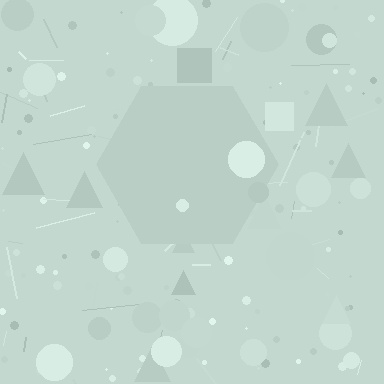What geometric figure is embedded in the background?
A hexagon is embedded in the background.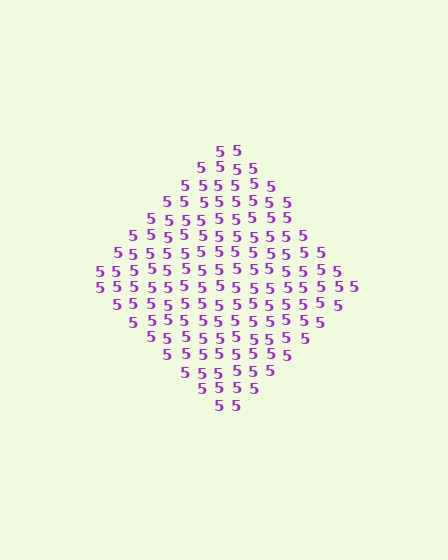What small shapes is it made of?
It is made of small digit 5's.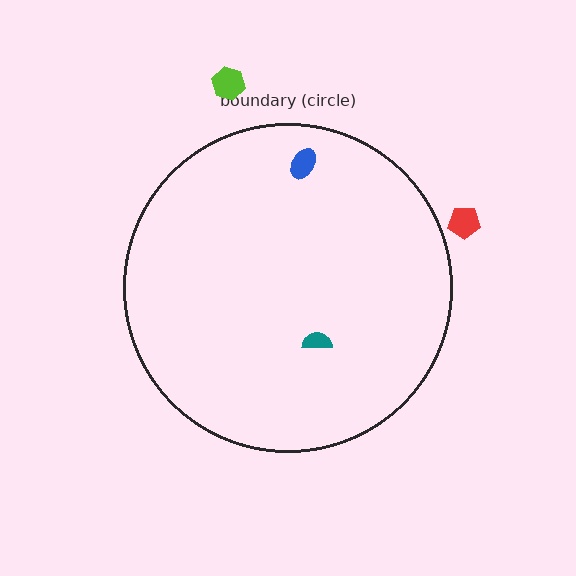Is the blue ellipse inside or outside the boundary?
Inside.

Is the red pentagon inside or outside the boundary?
Outside.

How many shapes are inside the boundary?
2 inside, 2 outside.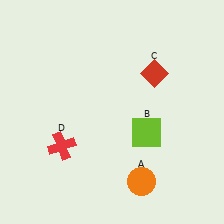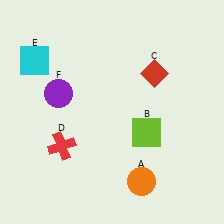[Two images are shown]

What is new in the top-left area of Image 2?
A cyan square (E) was added in the top-left area of Image 2.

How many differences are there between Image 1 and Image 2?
There are 2 differences between the two images.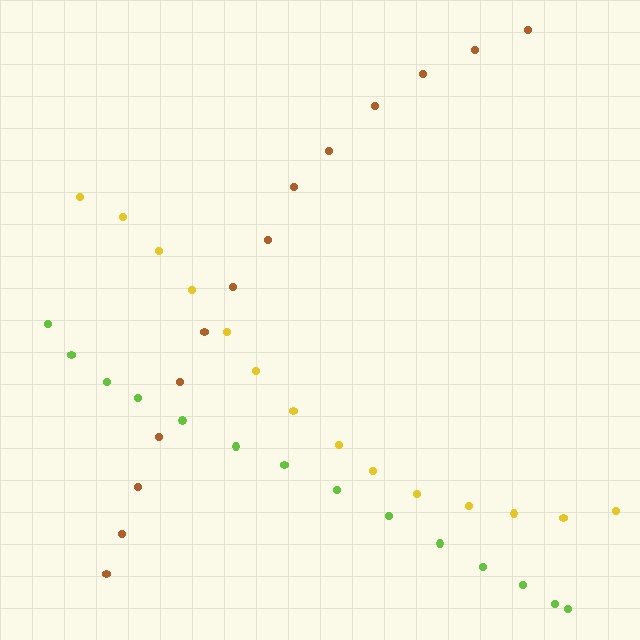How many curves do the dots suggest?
There are 3 distinct paths.